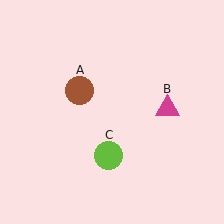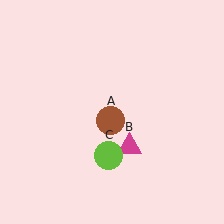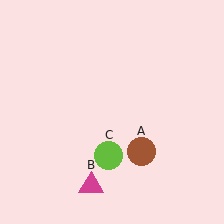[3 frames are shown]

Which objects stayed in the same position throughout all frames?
Lime circle (object C) remained stationary.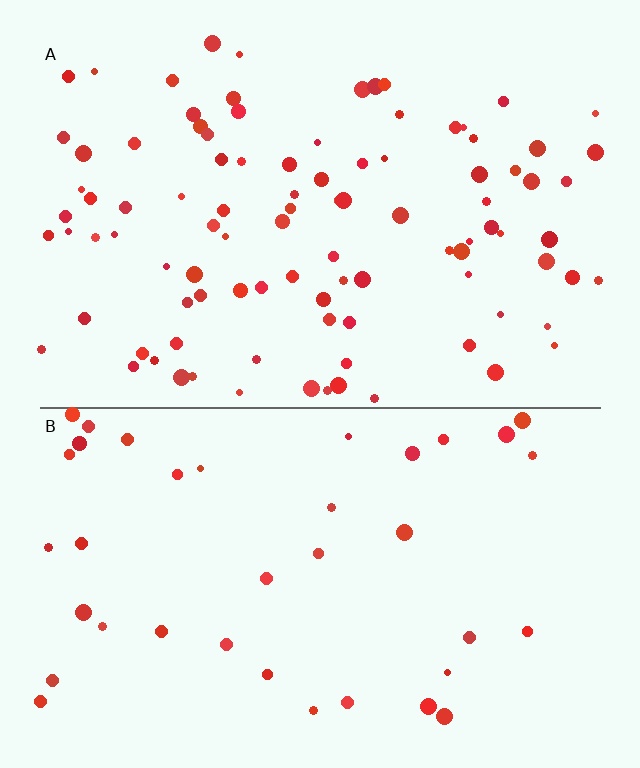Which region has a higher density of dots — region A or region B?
A (the top).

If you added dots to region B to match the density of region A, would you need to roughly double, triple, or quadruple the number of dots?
Approximately triple.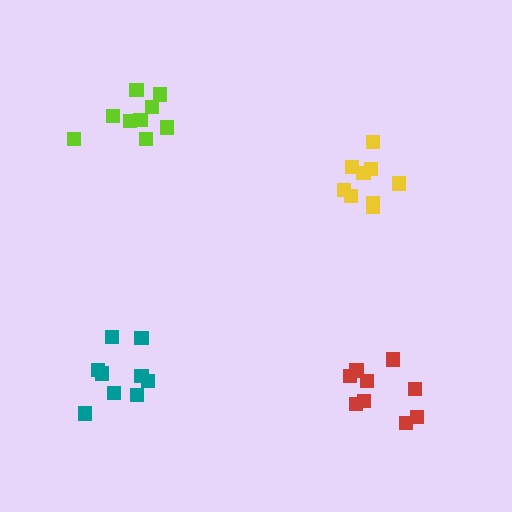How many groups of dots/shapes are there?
There are 4 groups.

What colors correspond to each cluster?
The clusters are colored: red, yellow, teal, lime.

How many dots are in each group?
Group 1: 9 dots, Group 2: 9 dots, Group 3: 9 dots, Group 4: 9 dots (36 total).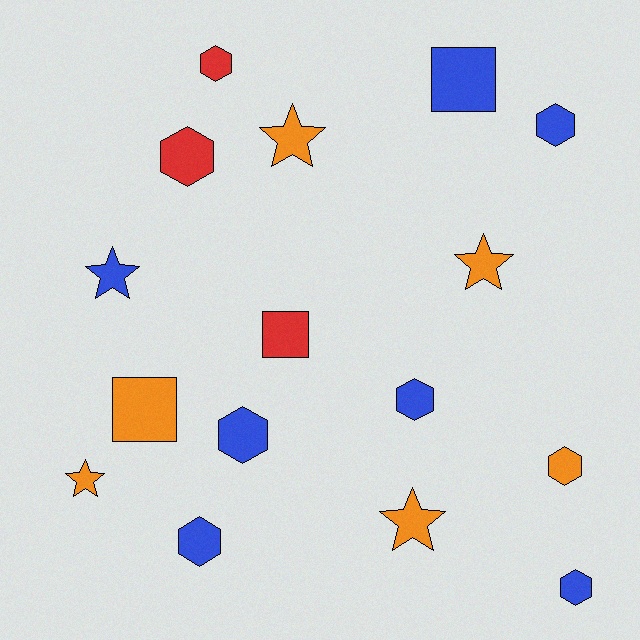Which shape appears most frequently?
Hexagon, with 8 objects.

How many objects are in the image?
There are 16 objects.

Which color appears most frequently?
Blue, with 7 objects.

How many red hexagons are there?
There are 2 red hexagons.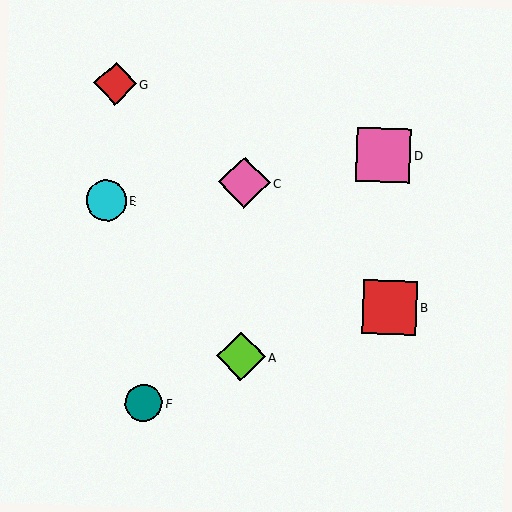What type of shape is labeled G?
Shape G is a red diamond.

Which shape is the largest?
The pink square (labeled D) is the largest.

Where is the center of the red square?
The center of the red square is at (390, 307).